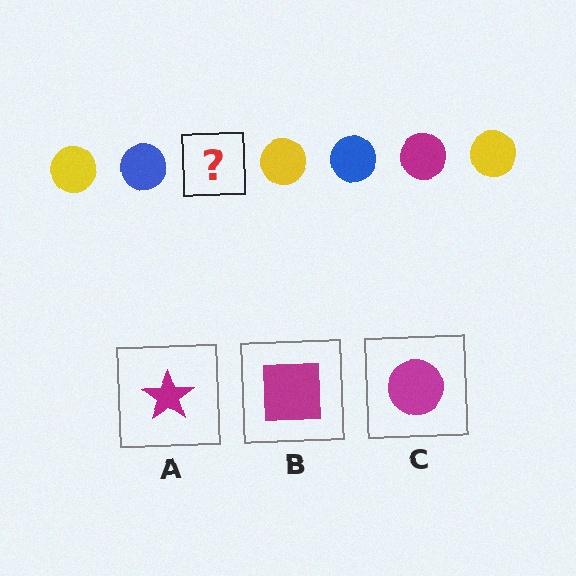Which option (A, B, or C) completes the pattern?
C.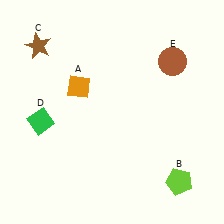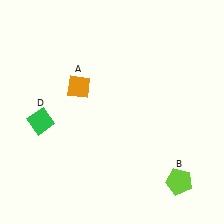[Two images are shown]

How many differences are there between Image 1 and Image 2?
There are 2 differences between the two images.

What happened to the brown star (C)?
The brown star (C) was removed in Image 2. It was in the top-left area of Image 1.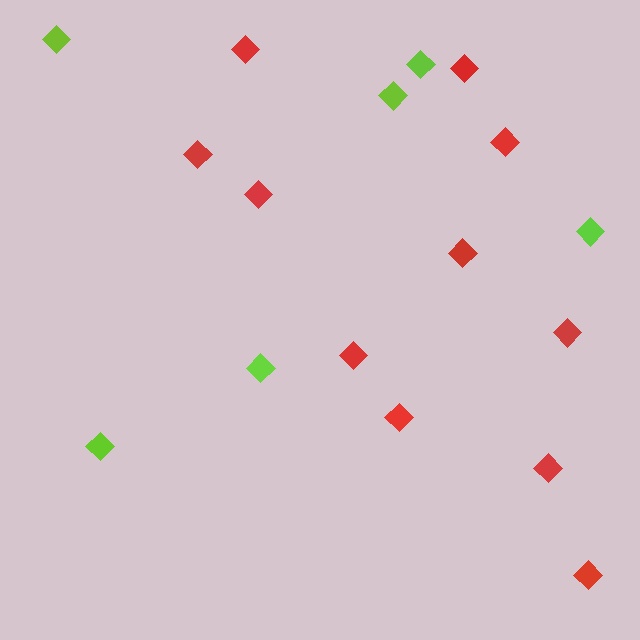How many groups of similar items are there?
There are 2 groups: one group of lime diamonds (6) and one group of red diamonds (11).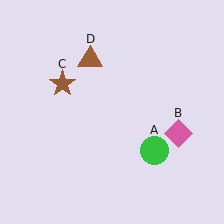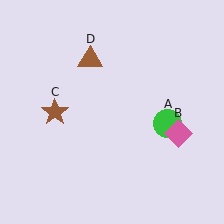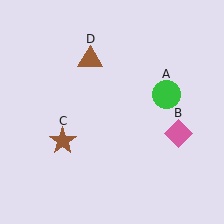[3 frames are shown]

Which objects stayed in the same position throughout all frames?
Pink diamond (object B) and brown triangle (object D) remained stationary.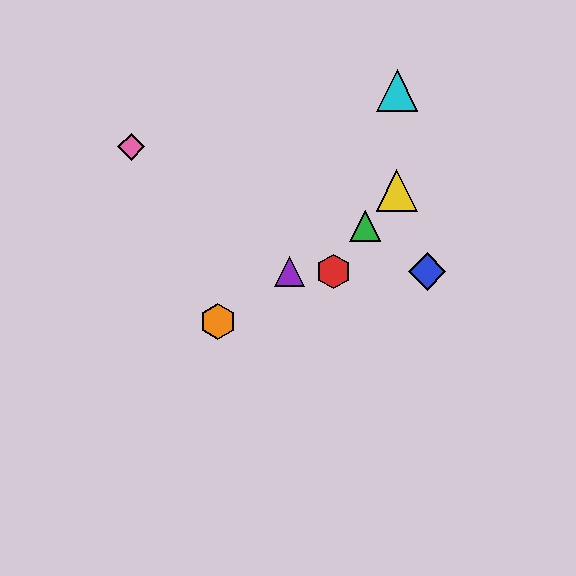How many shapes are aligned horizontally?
3 shapes (the red hexagon, the blue diamond, the purple triangle) are aligned horizontally.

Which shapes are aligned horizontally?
The red hexagon, the blue diamond, the purple triangle are aligned horizontally.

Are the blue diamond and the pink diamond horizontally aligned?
No, the blue diamond is at y≈271 and the pink diamond is at y≈147.